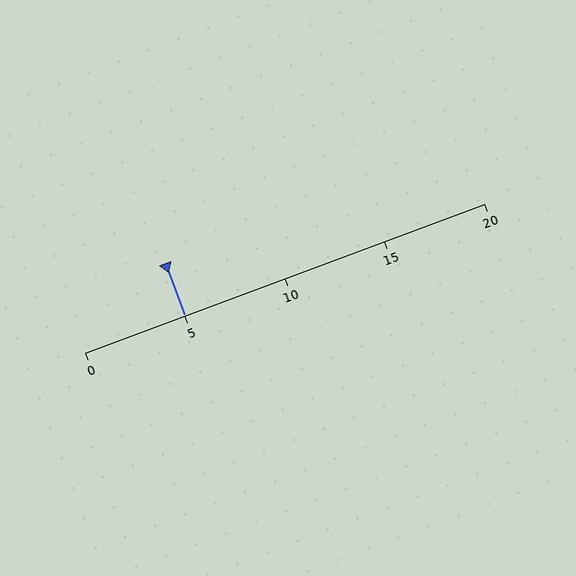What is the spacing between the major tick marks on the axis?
The major ticks are spaced 5 apart.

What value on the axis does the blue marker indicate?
The marker indicates approximately 5.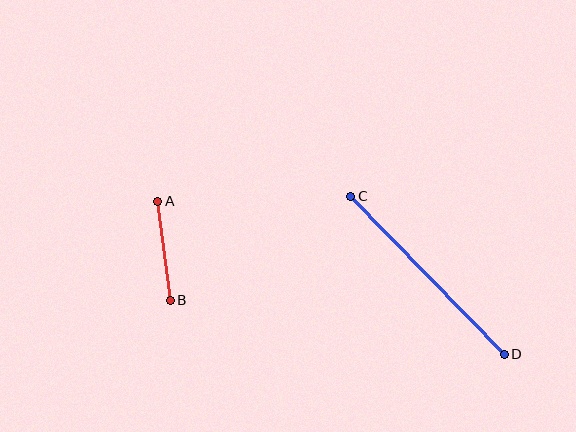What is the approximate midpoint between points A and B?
The midpoint is at approximately (164, 251) pixels.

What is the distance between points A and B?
The distance is approximately 100 pixels.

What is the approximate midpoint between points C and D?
The midpoint is at approximately (428, 275) pixels.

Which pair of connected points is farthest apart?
Points C and D are farthest apart.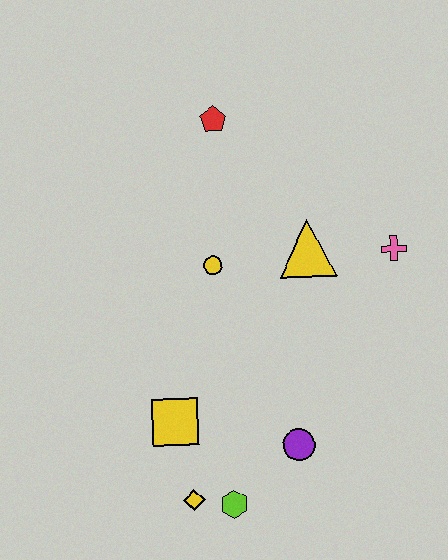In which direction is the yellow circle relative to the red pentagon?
The yellow circle is below the red pentagon.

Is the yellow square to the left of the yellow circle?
Yes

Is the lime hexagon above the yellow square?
No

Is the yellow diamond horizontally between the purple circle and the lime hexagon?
No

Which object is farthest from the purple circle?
The red pentagon is farthest from the purple circle.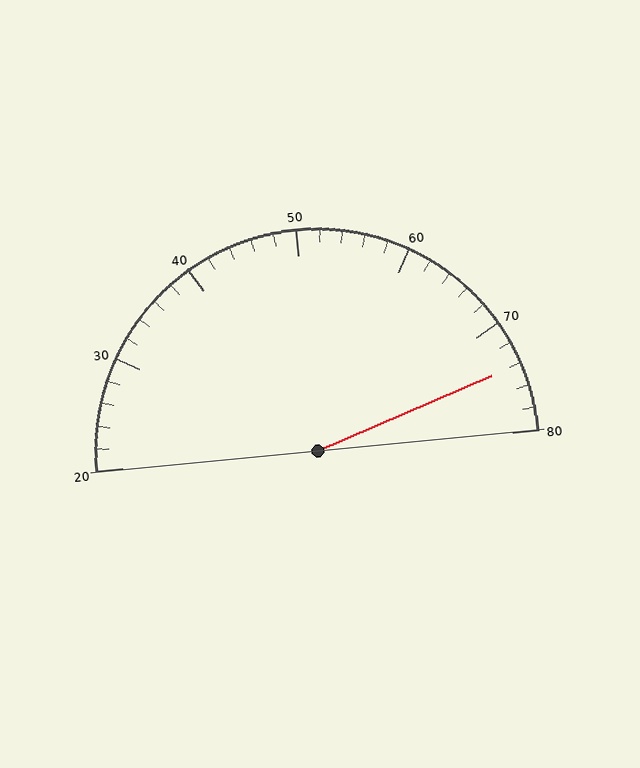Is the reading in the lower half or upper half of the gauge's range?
The reading is in the upper half of the range (20 to 80).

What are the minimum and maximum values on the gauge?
The gauge ranges from 20 to 80.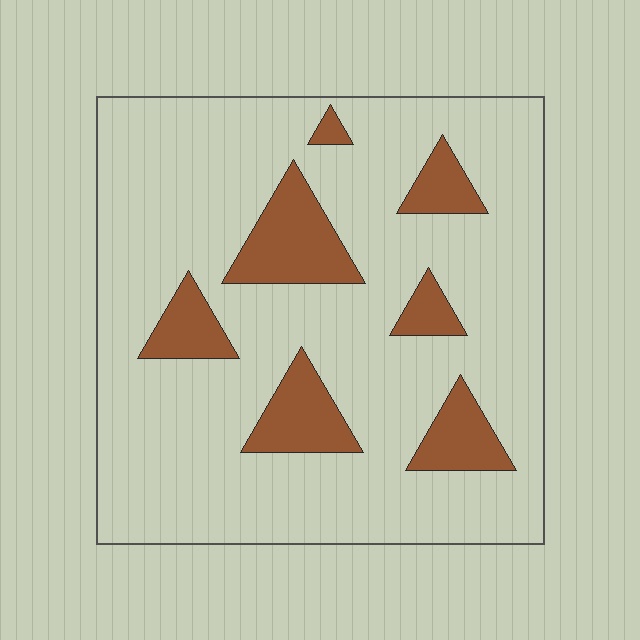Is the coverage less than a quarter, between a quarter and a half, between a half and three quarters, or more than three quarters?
Less than a quarter.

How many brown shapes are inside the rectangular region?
7.